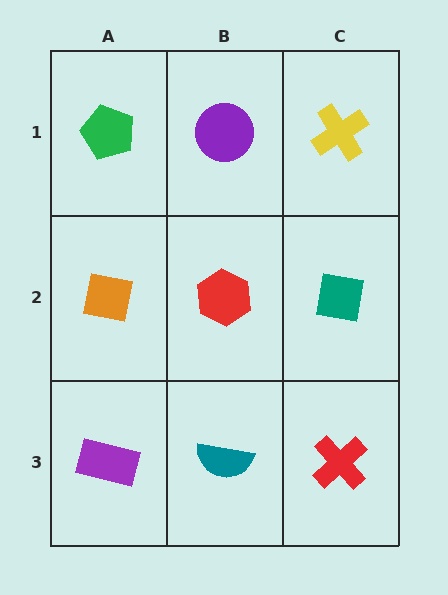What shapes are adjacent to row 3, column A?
An orange square (row 2, column A), a teal semicircle (row 3, column B).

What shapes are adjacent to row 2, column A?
A green pentagon (row 1, column A), a purple rectangle (row 3, column A), a red hexagon (row 2, column B).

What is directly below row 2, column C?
A red cross.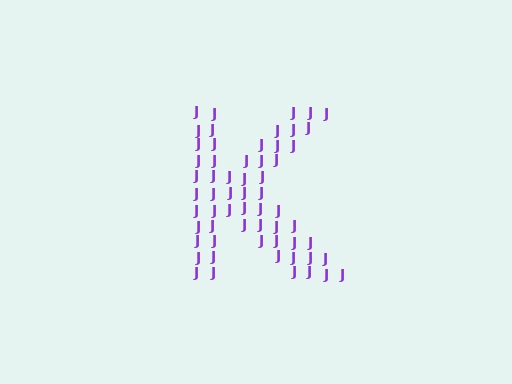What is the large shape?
The large shape is the letter K.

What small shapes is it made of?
It is made of small letter J's.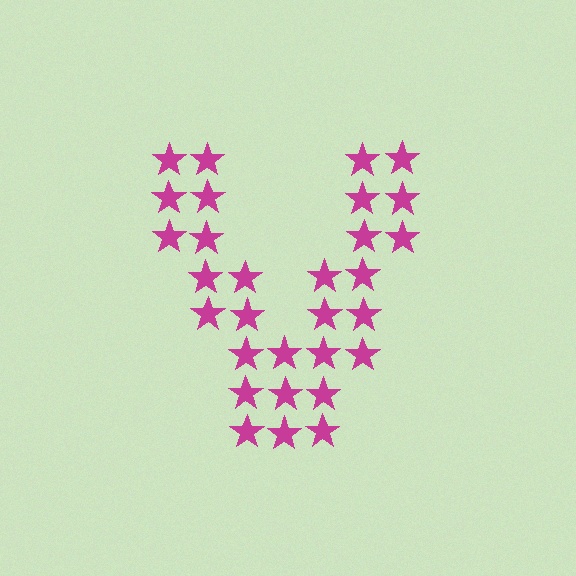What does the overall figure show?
The overall figure shows the letter V.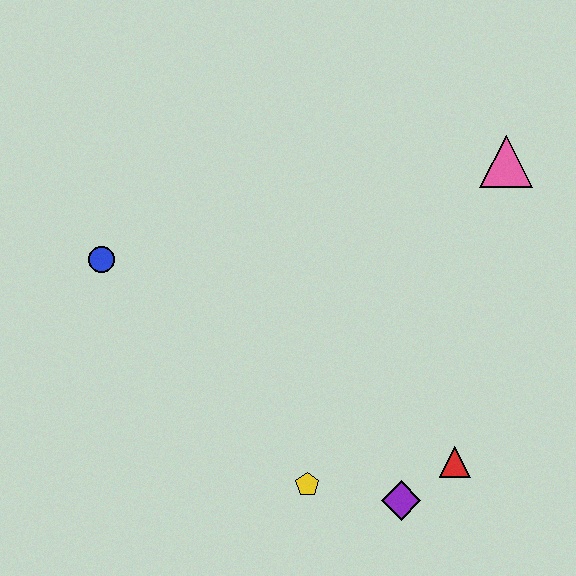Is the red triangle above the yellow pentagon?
Yes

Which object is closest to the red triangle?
The purple diamond is closest to the red triangle.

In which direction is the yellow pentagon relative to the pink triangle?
The yellow pentagon is below the pink triangle.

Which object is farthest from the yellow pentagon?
The pink triangle is farthest from the yellow pentagon.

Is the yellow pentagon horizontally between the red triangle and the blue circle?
Yes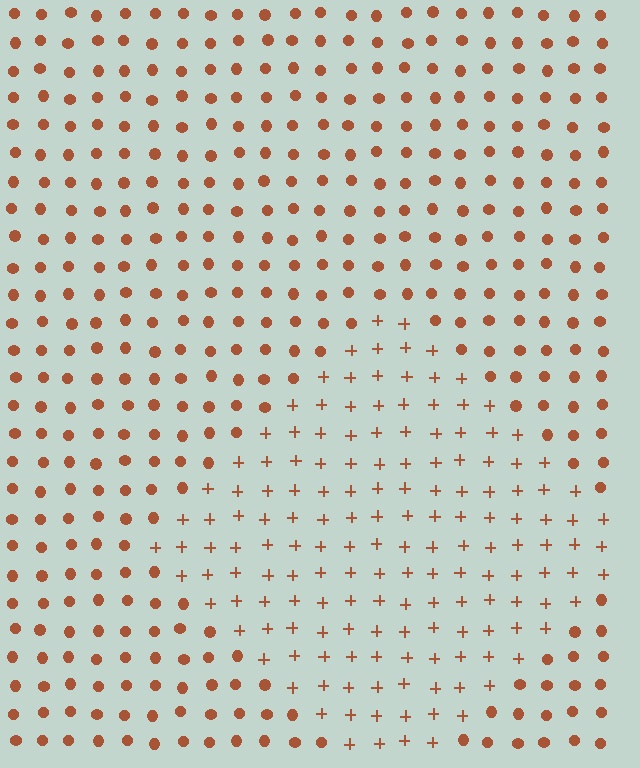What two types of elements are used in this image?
The image uses plus signs inside the diamond region and circles outside it.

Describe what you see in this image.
The image is filled with small brown elements arranged in a uniform grid. A diamond-shaped region contains plus signs, while the surrounding area contains circles. The boundary is defined purely by the change in element shape.